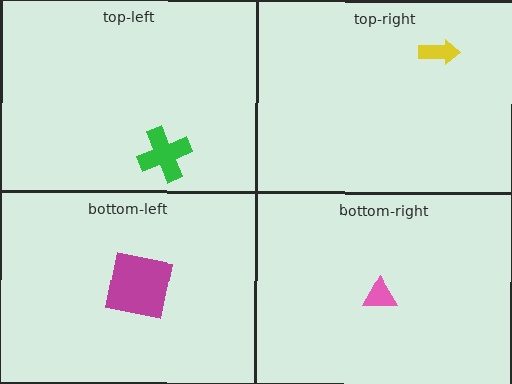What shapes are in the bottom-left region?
The magenta square.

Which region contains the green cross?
The top-left region.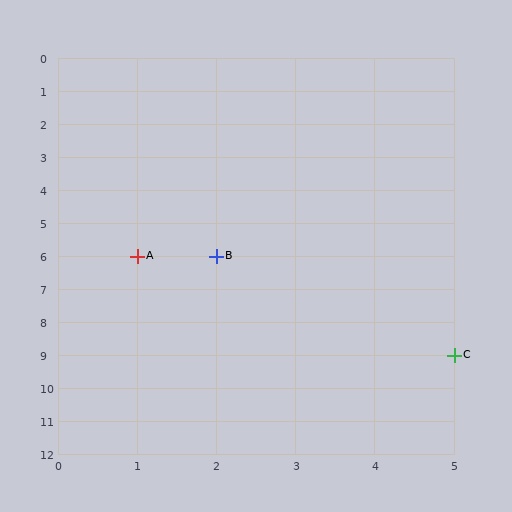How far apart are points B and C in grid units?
Points B and C are 3 columns and 3 rows apart (about 4.2 grid units diagonally).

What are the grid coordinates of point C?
Point C is at grid coordinates (5, 9).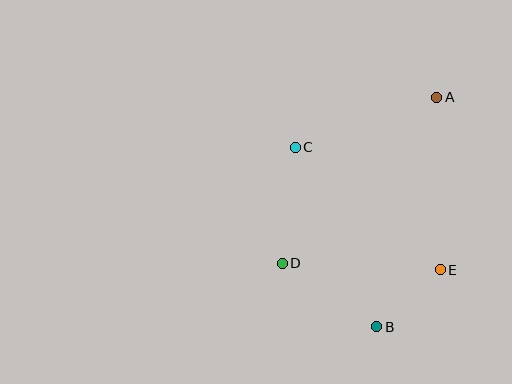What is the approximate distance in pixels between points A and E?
The distance between A and E is approximately 172 pixels.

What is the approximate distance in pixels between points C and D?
The distance between C and D is approximately 117 pixels.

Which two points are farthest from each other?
Points A and B are farthest from each other.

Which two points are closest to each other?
Points B and E are closest to each other.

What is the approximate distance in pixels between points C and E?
The distance between C and E is approximately 190 pixels.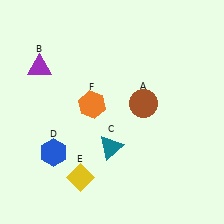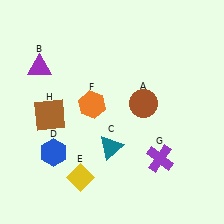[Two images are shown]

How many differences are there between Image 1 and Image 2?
There are 2 differences between the two images.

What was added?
A purple cross (G), a brown square (H) were added in Image 2.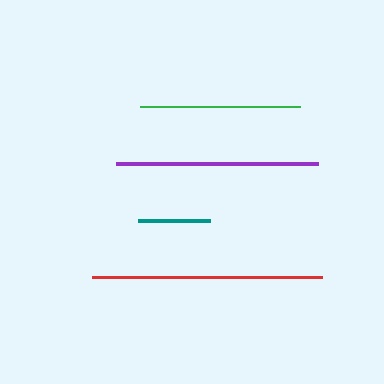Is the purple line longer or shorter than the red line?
The red line is longer than the purple line.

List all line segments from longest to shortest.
From longest to shortest: red, purple, green, teal.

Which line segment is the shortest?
The teal line is the shortest at approximately 72 pixels.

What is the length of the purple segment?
The purple segment is approximately 202 pixels long.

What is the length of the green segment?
The green segment is approximately 160 pixels long.